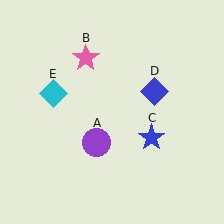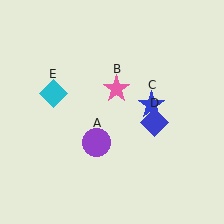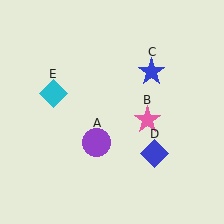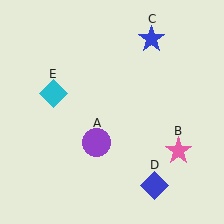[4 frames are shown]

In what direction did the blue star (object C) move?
The blue star (object C) moved up.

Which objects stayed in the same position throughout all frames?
Purple circle (object A) and cyan diamond (object E) remained stationary.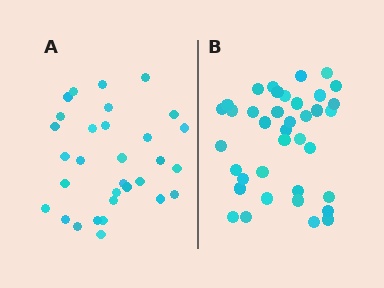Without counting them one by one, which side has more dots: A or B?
Region B (the right region) has more dots.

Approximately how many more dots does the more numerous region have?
Region B has roughly 8 or so more dots than region A.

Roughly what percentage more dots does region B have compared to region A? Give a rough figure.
About 25% more.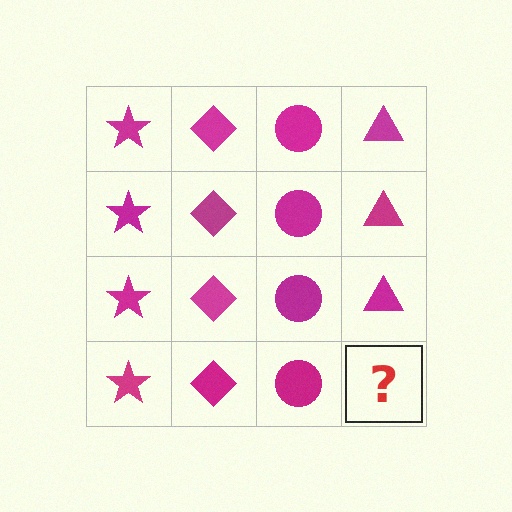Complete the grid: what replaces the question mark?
The question mark should be replaced with a magenta triangle.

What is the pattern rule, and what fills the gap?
The rule is that each column has a consistent shape. The gap should be filled with a magenta triangle.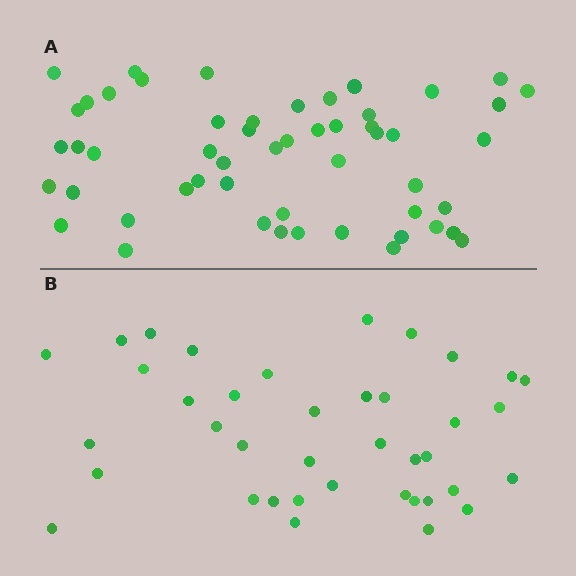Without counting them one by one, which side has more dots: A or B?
Region A (the top region) has more dots.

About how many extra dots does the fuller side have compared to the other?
Region A has approximately 15 more dots than region B.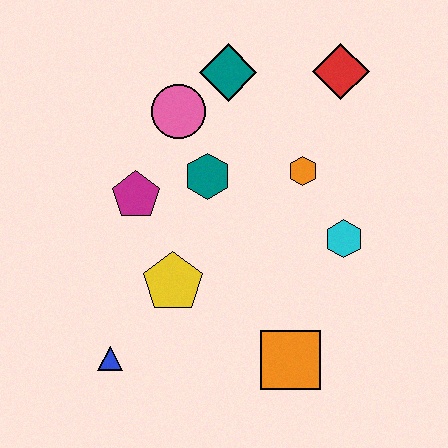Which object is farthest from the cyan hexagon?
The blue triangle is farthest from the cyan hexagon.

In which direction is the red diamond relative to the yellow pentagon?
The red diamond is above the yellow pentagon.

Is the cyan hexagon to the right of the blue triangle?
Yes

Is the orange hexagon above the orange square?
Yes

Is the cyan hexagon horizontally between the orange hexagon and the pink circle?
No